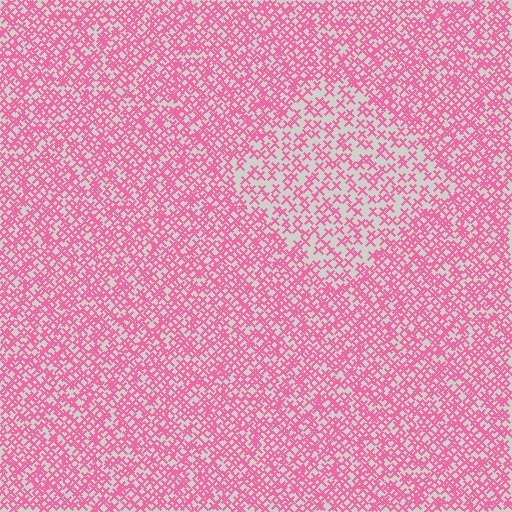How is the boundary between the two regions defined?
The boundary is defined by a change in element density (approximately 1.8x ratio). All elements are the same color, size, and shape.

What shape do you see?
I see a diamond.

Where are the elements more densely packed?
The elements are more densely packed outside the diamond boundary.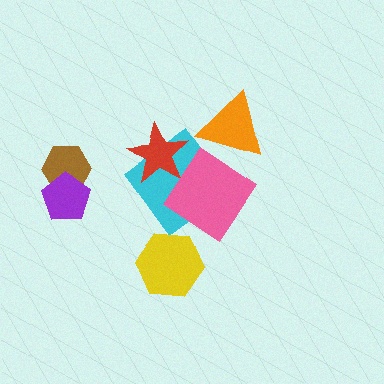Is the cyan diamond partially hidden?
Yes, it is partially covered by another shape.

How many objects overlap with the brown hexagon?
1 object overlaps with the brown hexagon.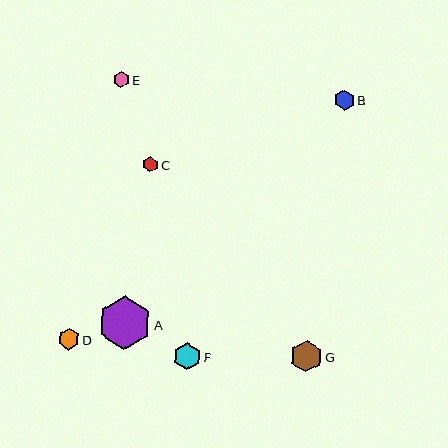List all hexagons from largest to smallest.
From largest to smallest: A, G, F, D, B, E, C.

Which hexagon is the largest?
Hexagon A is the largest with a size of approximately 53 pixels.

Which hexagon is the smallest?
Hexagon C is the smallest with a size of approximately 15 pixels.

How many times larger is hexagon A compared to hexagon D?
Hexagon A is approximately 2.5 times the size of hexagon D.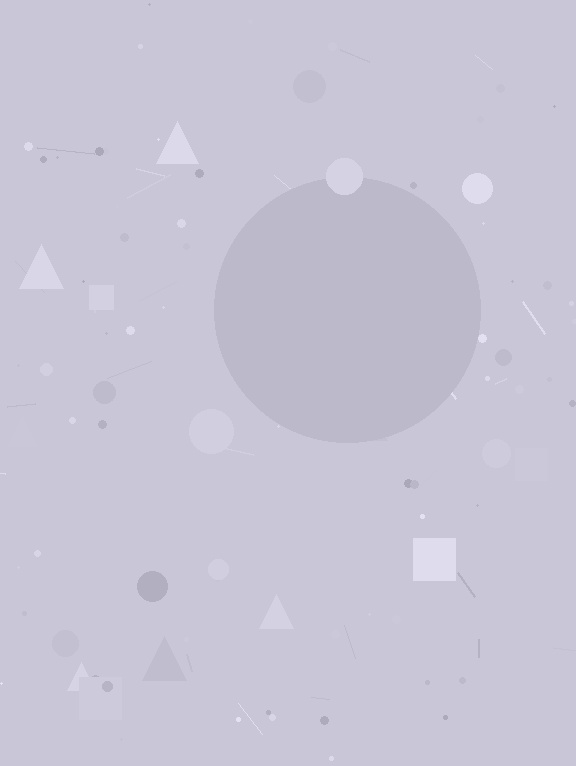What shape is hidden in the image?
A circle is hidden in the image.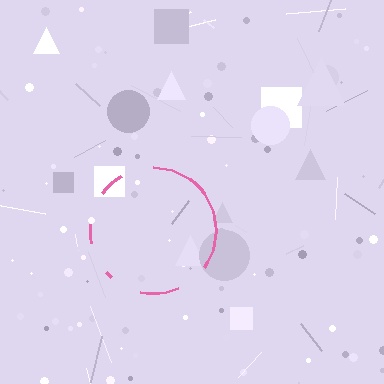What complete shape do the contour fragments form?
The contour fragments form a circle.